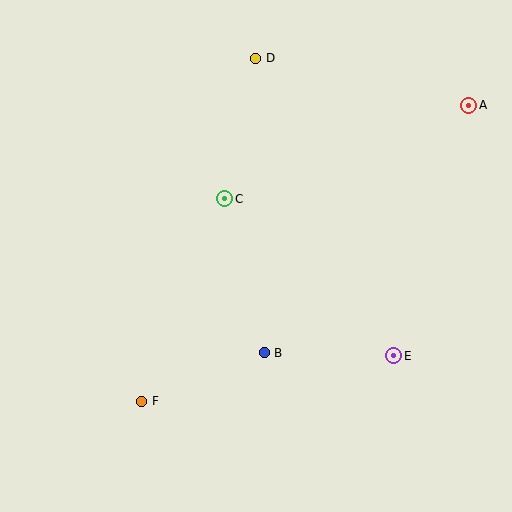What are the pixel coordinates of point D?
Point D is at (256, 58).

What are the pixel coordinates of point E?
Point E is at (394, 356).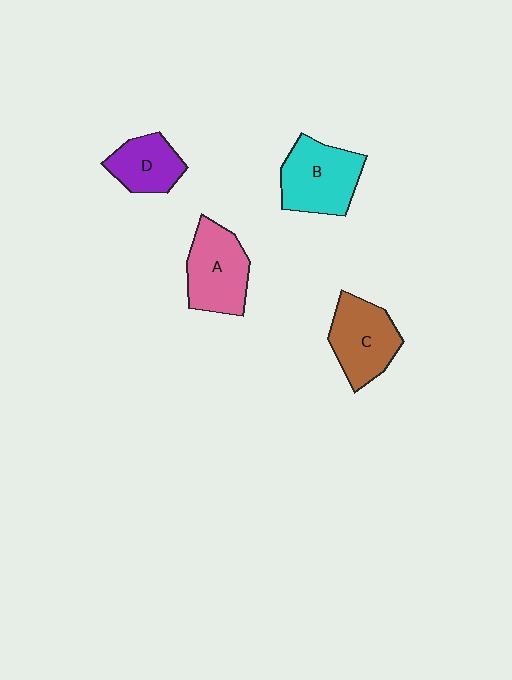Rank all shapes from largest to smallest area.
From largest to smallest: B (cyan), A (pink), C (brown), D (purple).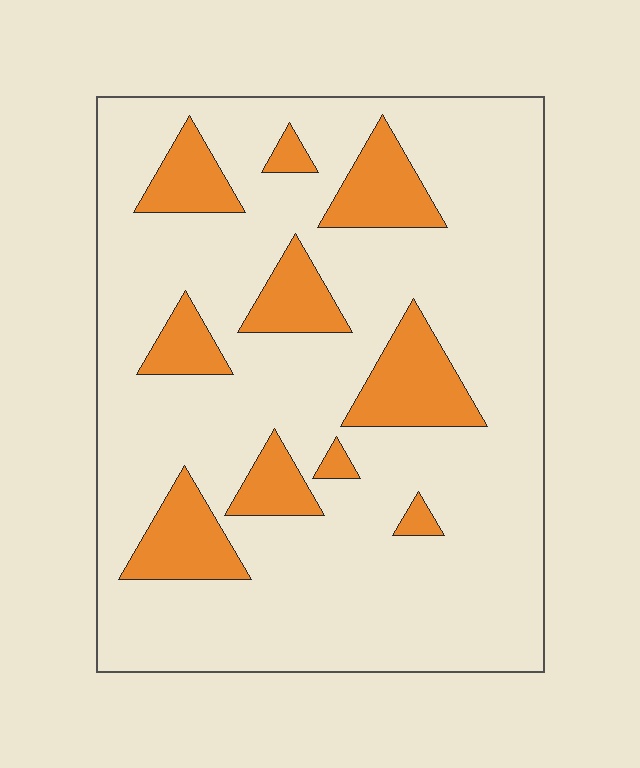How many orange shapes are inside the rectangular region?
10.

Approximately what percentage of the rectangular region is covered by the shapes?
Approximately 20%.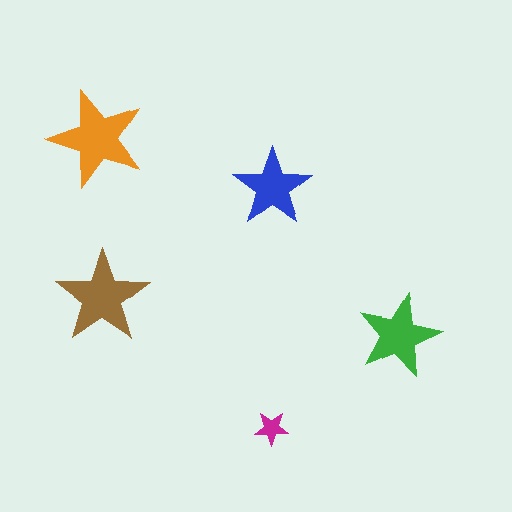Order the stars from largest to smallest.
the orange one, the brown one, the green one, the blue one, the magenta one.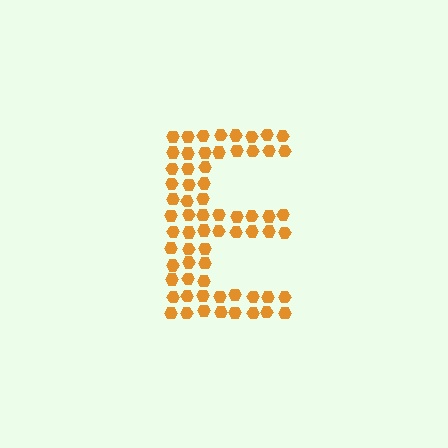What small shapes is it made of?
It is made of small hexagons.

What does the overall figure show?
The overall figure shows the letter E.